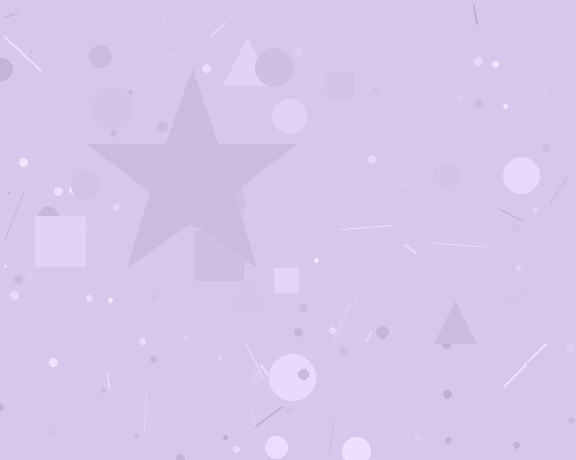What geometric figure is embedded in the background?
A star is embedded in the background.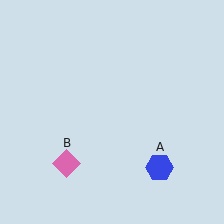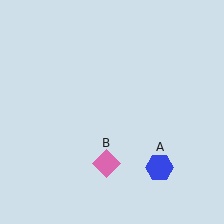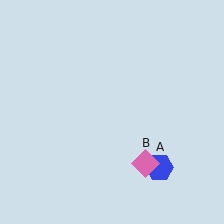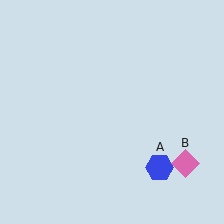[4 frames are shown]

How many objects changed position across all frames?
1 object changed position: pink diamond (object B).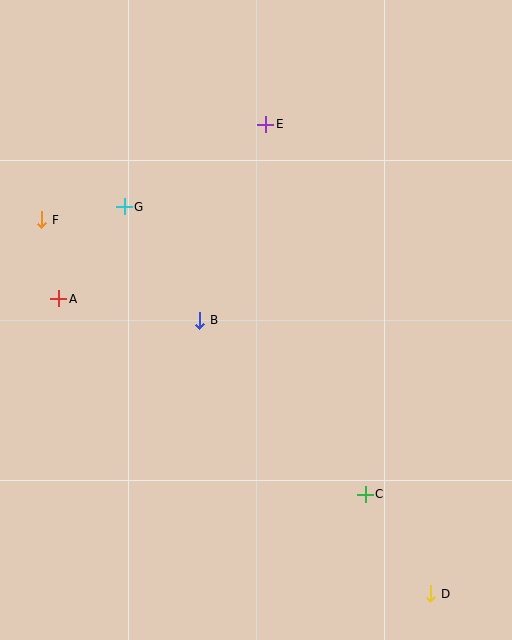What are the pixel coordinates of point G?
Point G is at (124, 207).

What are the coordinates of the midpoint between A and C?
The midpoint between A and C is at (212, 397).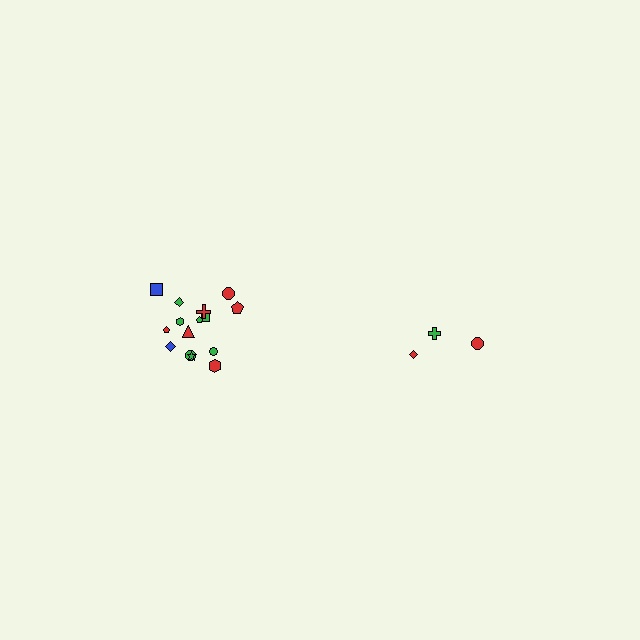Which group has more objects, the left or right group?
The left group.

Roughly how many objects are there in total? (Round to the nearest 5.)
Roughly 20 objects in total.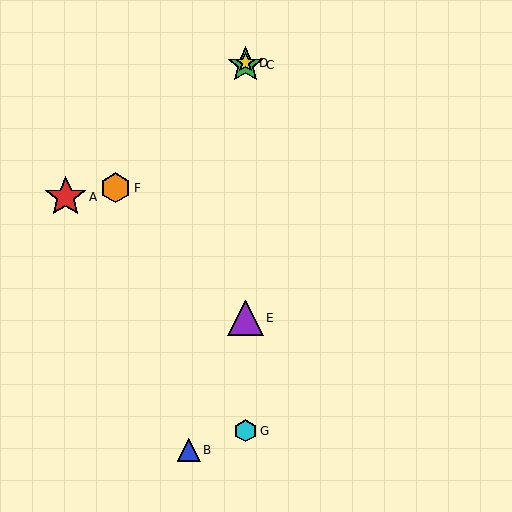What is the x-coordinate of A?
Object A is at x≈66.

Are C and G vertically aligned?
Yes, both are at x≈245.